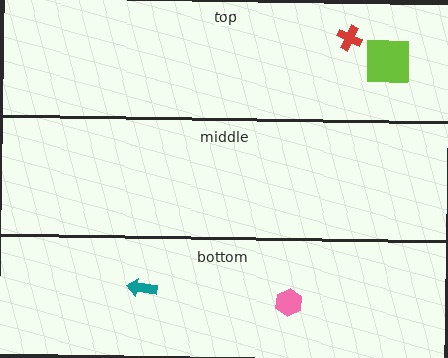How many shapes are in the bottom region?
2.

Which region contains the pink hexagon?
The bottom region.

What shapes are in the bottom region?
The pink hexagon, the teal arrow.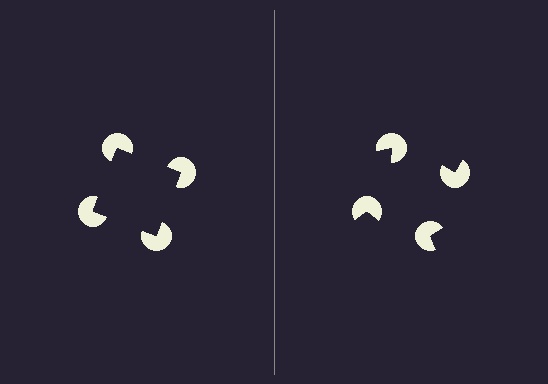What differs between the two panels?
The pac-man discs are positioned identically on both sides; only the wedge orientations differ. On the left they align to a square; on the right they are misaligned.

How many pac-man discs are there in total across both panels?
8 — 4 on each side.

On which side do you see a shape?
An illusory square appears on the left side. On the right side the wedge cuts are rotated, so no coherent shape forms.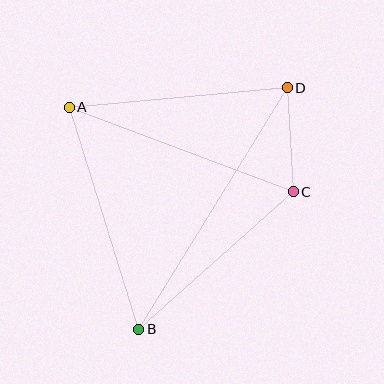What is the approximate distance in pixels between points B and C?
The distance between B and C is approximately 207 pixels.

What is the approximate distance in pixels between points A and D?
The distance between A and D is approximately 218 pixels.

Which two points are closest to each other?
Points C and D are closest to each other.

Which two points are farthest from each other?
Points B and D are farthest from each other.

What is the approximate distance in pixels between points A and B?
The distance between A and B is approximately 233 pixels.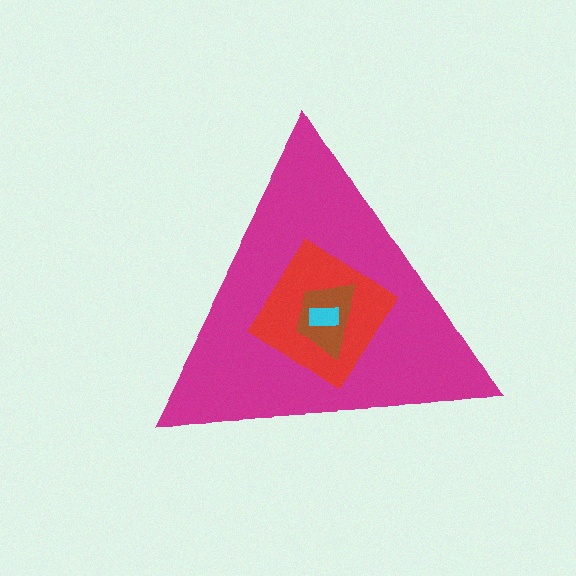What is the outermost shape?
The magenta triangle.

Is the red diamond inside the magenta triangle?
Yes.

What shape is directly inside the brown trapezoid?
The cyan rectangle.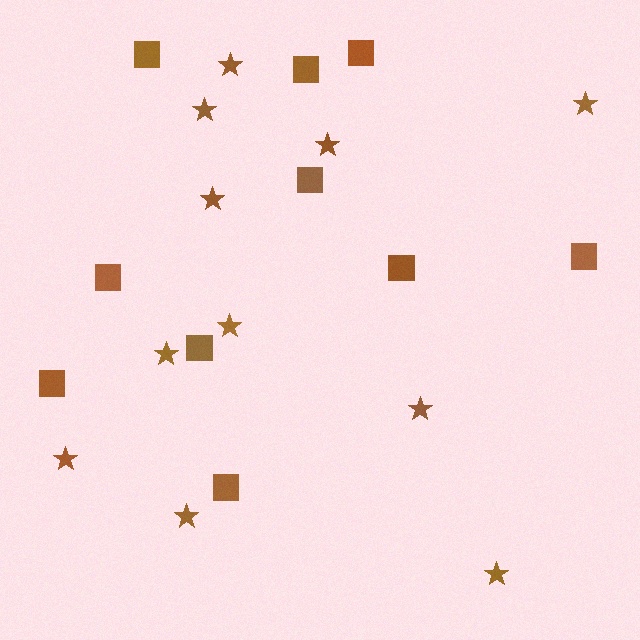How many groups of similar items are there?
There are 2 groups: one group of stars (11) and one group of squares (10).